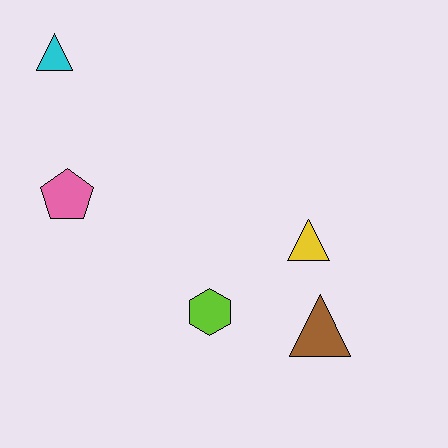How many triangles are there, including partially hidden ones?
There are 3 triangles.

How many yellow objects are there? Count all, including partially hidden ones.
There is 1 yellow object.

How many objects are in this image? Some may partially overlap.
There are 5 objects.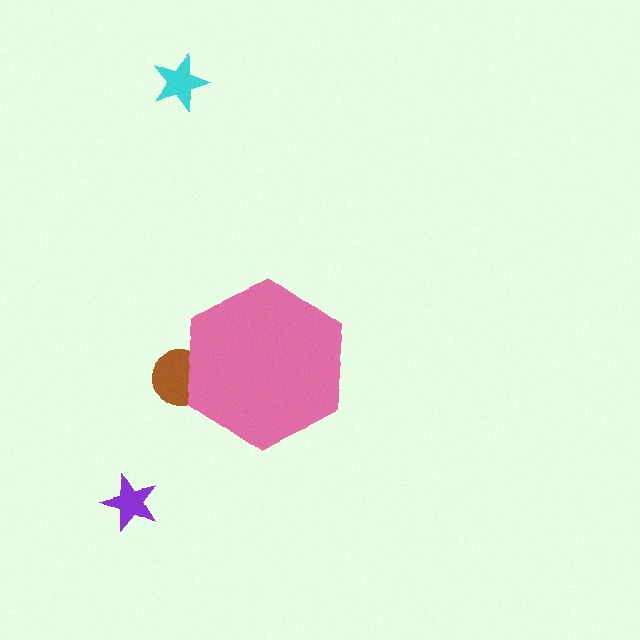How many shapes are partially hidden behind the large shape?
1 shape is partially hidden.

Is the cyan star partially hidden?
No, the cyan star is fully visible.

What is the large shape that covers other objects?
A pink hexagon.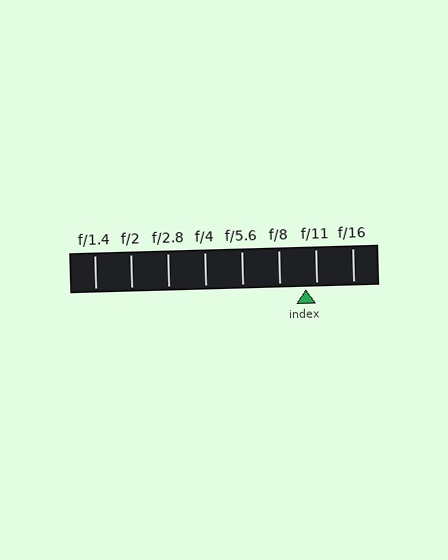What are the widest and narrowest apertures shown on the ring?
The widest aperture shown is f/1.4 and the narrowest is f/16.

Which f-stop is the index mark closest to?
The index mark is closest to f/11.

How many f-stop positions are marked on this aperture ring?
There are 8 f-stop positions marked.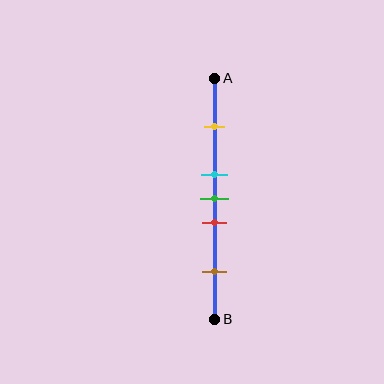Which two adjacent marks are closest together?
The cyan and green marks are the closest adjacent pair.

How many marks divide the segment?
There are 5 marks dividing the segment.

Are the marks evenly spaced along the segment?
No, the marks are not evenly spaced.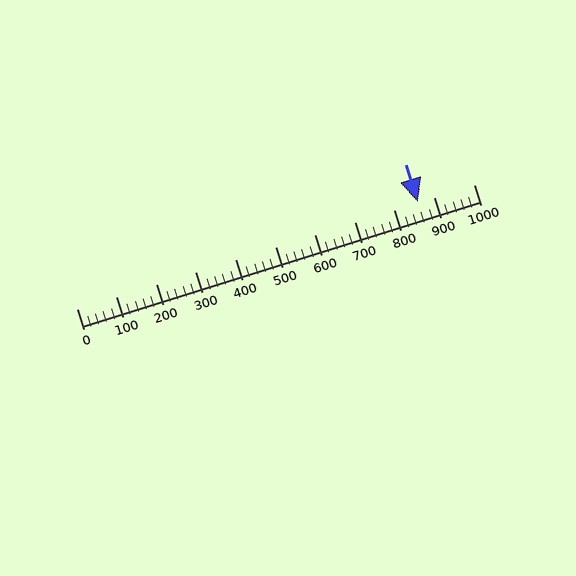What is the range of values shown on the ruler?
The ruler shows values from 0 to 1000.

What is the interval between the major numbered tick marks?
The major tick marks are spaced 100 units apart.